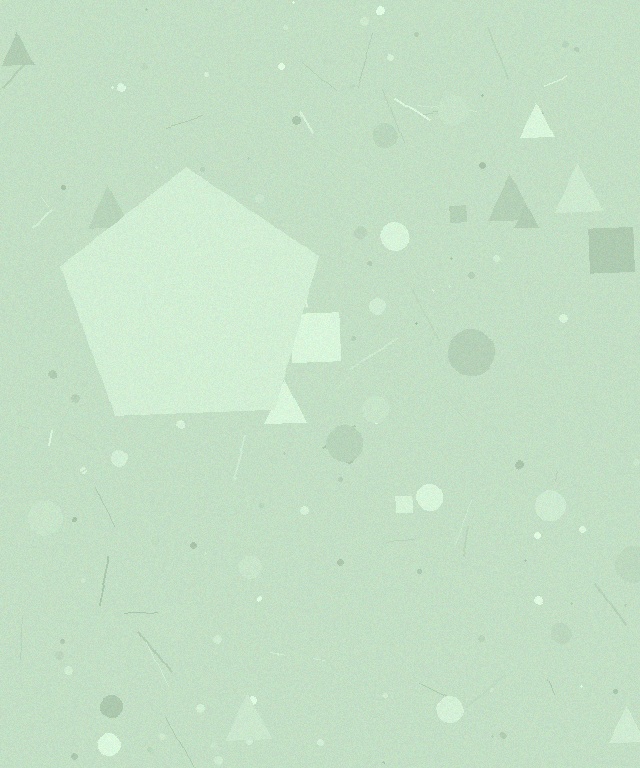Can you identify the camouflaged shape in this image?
The camouflaged shape is a pentagon.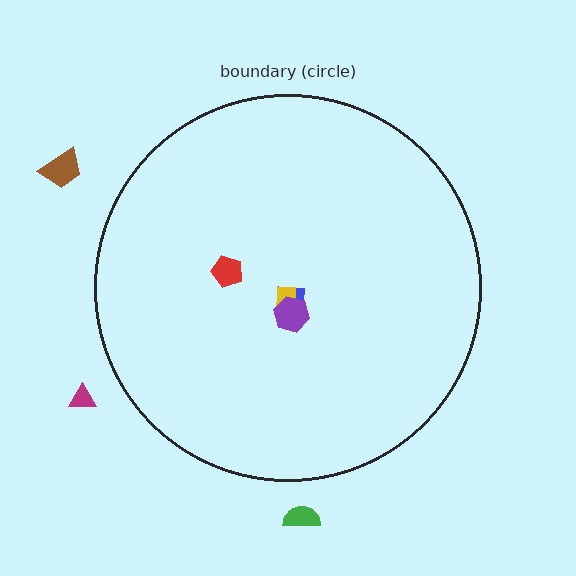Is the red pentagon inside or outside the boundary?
Inside.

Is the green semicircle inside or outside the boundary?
Outside.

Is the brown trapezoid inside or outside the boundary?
Outside.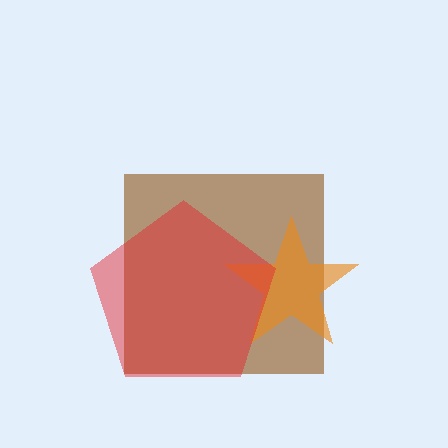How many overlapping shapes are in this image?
There are 3 overlapping shapes in the image.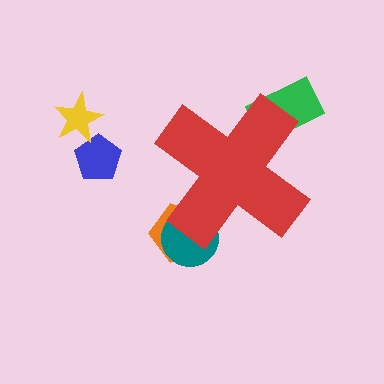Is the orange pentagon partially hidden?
Yes, the orange pentagon is partially hidden behind the red cross.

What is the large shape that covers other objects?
A red cross.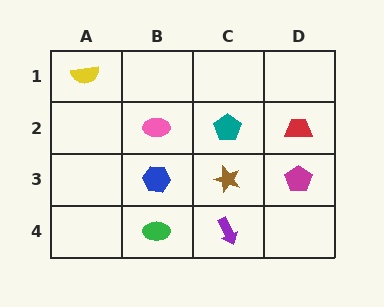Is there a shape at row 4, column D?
No, that cell is empty.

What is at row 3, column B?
A blue hexagon.